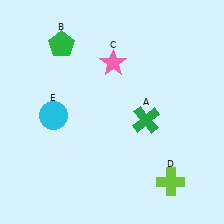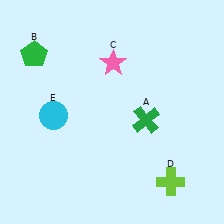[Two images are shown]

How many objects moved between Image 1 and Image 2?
1 object moved between the two images.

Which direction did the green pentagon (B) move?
The green pentagon (B) moved left.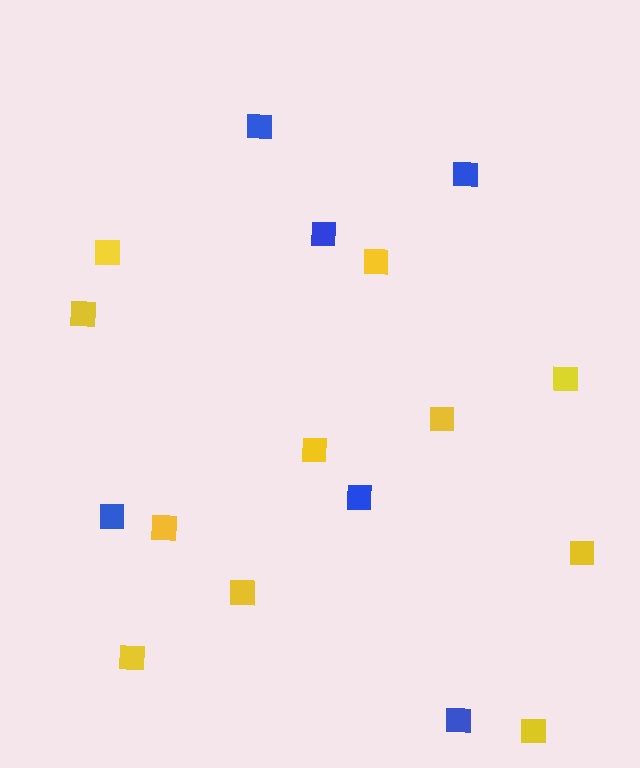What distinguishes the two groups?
There are 2 groups: one group of yellow squares (11) and one group of blue squares (6).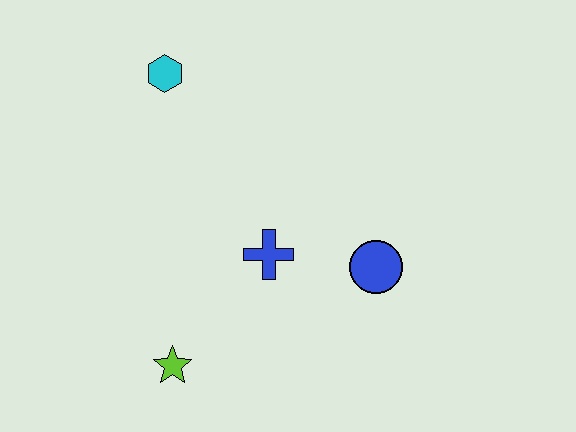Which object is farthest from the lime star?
The cyan hexagon is farthest from the lime star.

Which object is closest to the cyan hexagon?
The blue cross is closest to the cyan hexagon.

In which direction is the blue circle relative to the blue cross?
The blue circle is to the right of the blue cross.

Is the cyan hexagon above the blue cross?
Yes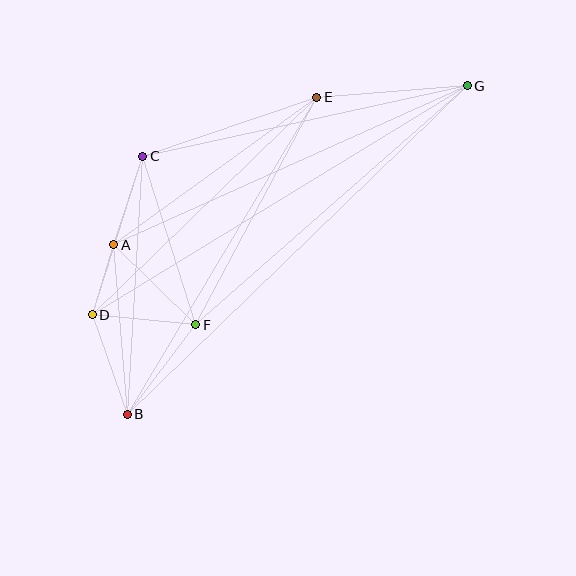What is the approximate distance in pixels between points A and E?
The distance between A and E is approximately 251 pixels.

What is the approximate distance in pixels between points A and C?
The distance between A and C is approximately 93 pixels.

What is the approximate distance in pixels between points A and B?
The distance between A and B is approximately 170 pixels.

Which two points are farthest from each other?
Points B and G are farthest from each other.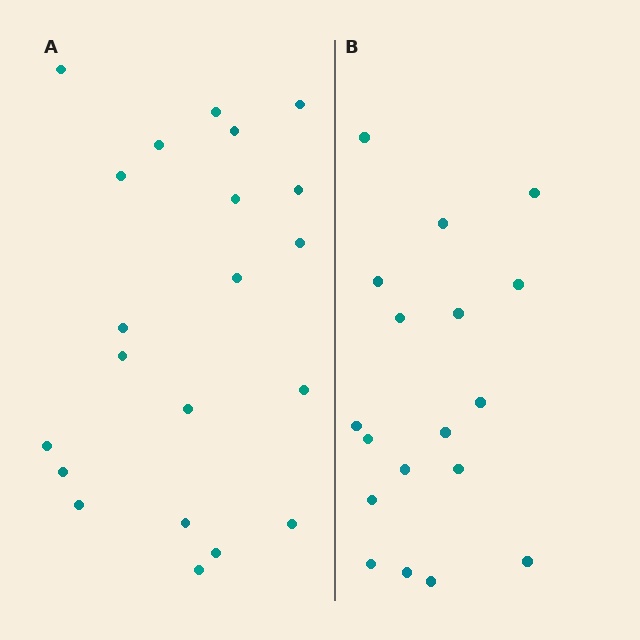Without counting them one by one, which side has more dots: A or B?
Region A (the left region) has more dots.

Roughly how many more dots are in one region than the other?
Region A has just a few more — roughly 2 or 3 more dots than region B.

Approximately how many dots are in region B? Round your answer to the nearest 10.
About 20 dots. (The exact count is 18, which rounds to 20.)